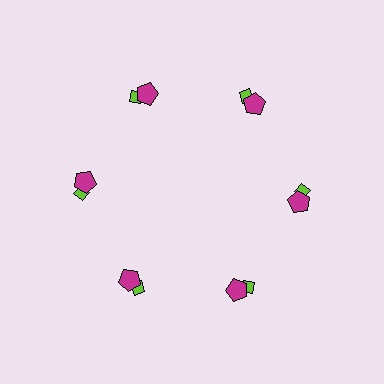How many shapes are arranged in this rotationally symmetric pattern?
There are 12 shapes, arranged in 6 groups of 2.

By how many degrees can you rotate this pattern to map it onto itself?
The pattern maps onto itself every 60 degrees of rotation.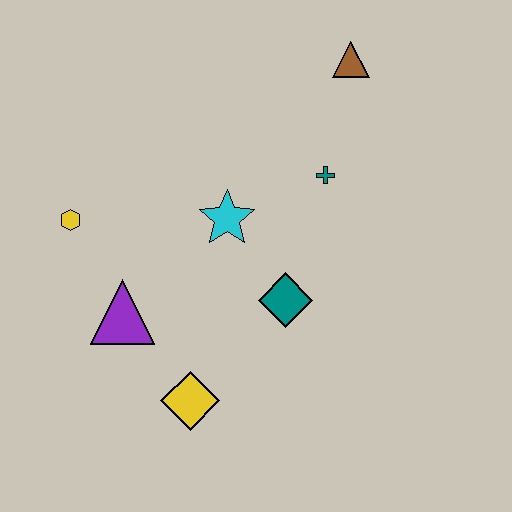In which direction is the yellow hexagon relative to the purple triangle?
The yellow hexagon is above the purple triangle.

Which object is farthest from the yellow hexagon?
The brown triangle is farthest from the yellow hexagon.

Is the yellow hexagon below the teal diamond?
No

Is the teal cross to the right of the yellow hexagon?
Yes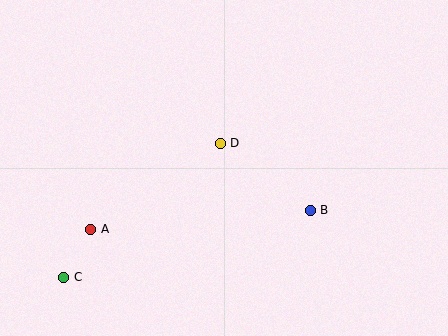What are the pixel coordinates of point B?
Point B is at (310, 210).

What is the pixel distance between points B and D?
The distance between B and D is 112 pixels.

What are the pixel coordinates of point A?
Point A is at (91, 229).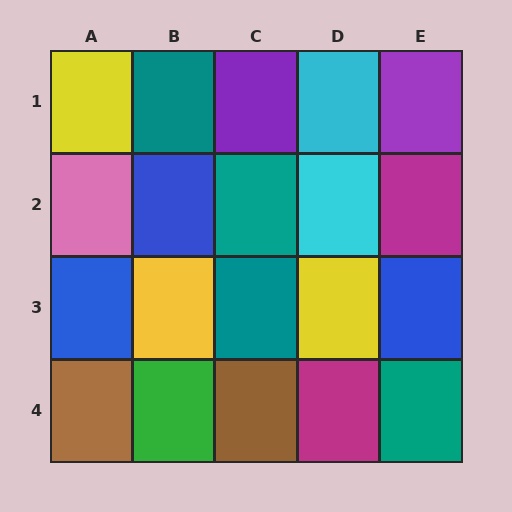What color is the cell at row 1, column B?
Teal.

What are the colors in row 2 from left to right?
Pink, blue, teal, cyan, magenta.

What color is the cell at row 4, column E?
Teal.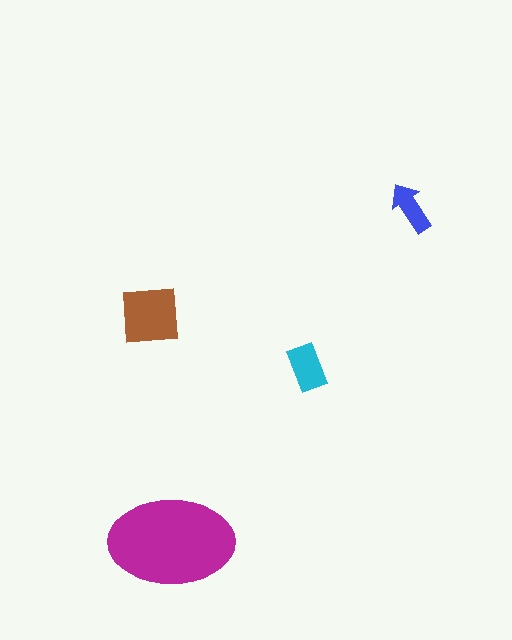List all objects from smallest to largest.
The blue arrow, the cyan rectangle, the brown square, the magenta ellipse.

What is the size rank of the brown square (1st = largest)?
2nd.